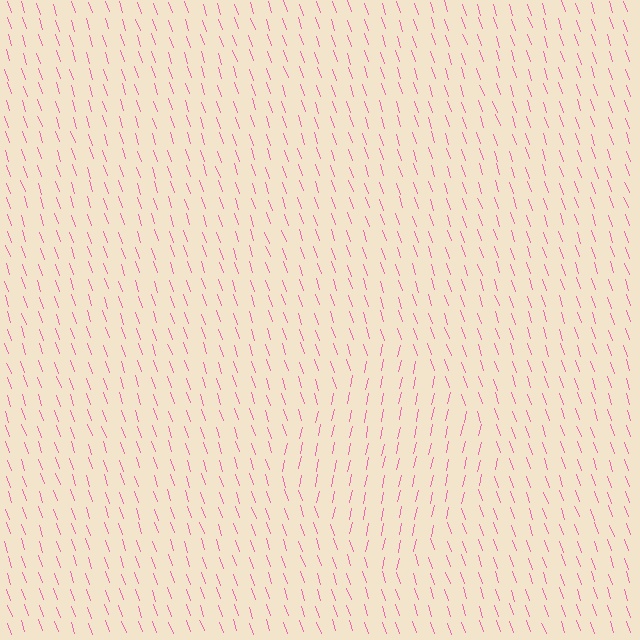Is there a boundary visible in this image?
Yes, there is a texture boundary formed by a change in line orientation.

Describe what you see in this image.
The image is filled with small pink line segments. A diamond region in the image has lines oriented differently from the surrounding lines, creating a visible texture boundary.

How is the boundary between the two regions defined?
The boundary is defined purely by a change in line orientation (approximately 31 degrees difference). All lines are the same color and thickness.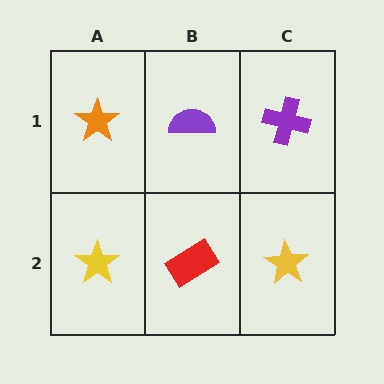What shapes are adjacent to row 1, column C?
A yellow star (row 2, column C), a purple semicircle (row 1, column B).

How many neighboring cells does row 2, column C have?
2.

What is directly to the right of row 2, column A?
A red rectangle.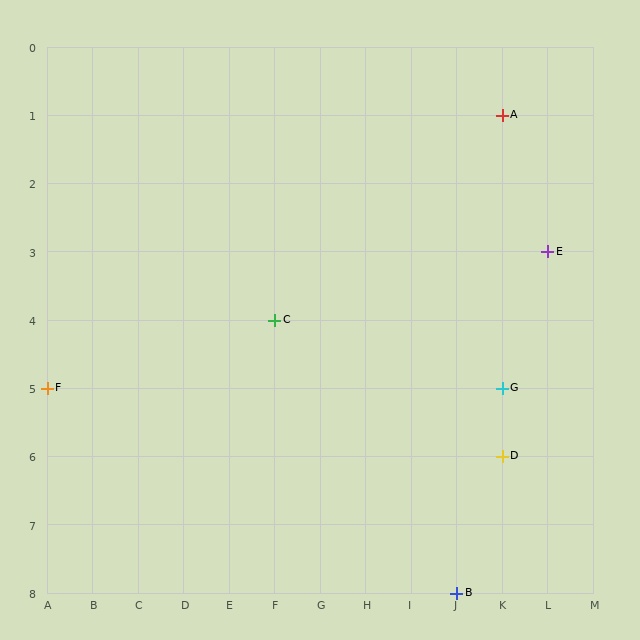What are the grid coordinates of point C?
Point C is at grid coordinates (F, 4).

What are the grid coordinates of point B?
Point B is at grid coordinates (J, 8).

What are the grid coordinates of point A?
Point A is at grid coordinates (K, 1).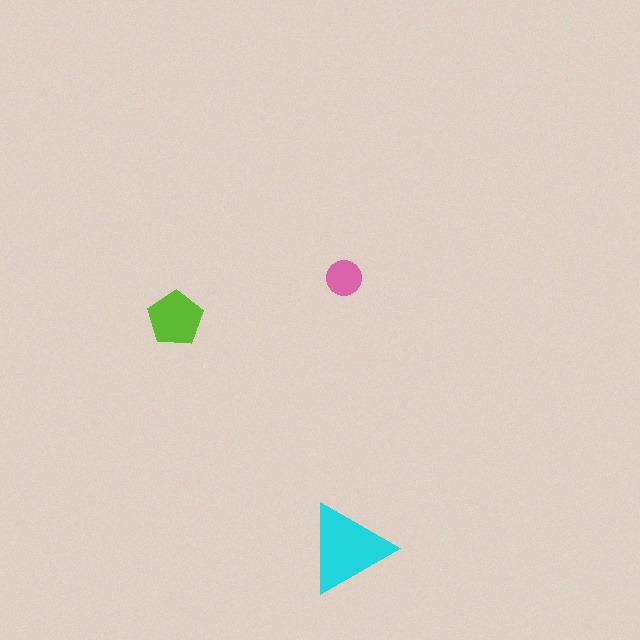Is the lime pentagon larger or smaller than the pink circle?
Larger.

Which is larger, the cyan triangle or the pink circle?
The cyan triangle.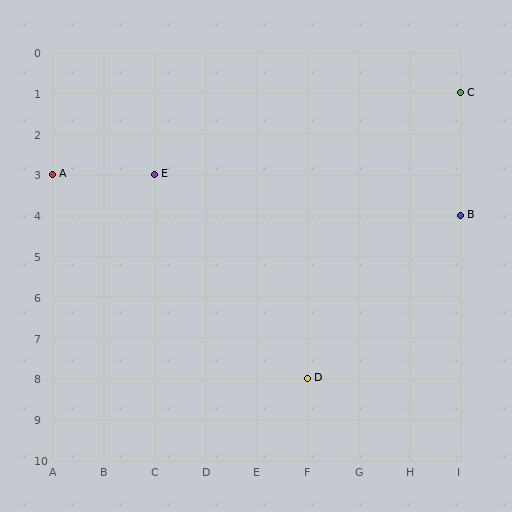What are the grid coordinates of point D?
Point D is at grid coordinates (F, 8).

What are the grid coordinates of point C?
Point C is at grid coordinates (I, 1).